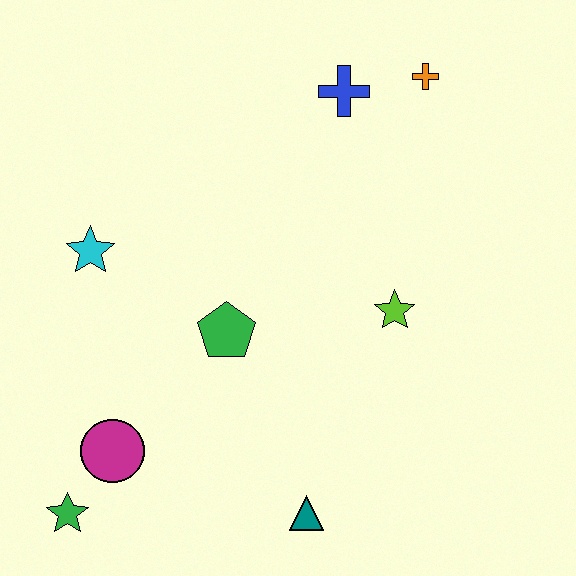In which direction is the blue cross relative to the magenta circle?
The blue cross is above the magenta circle.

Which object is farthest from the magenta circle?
The orange cross is farthest from the magenta circle.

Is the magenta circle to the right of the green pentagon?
No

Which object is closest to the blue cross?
The orange cross is closest to the blue cross.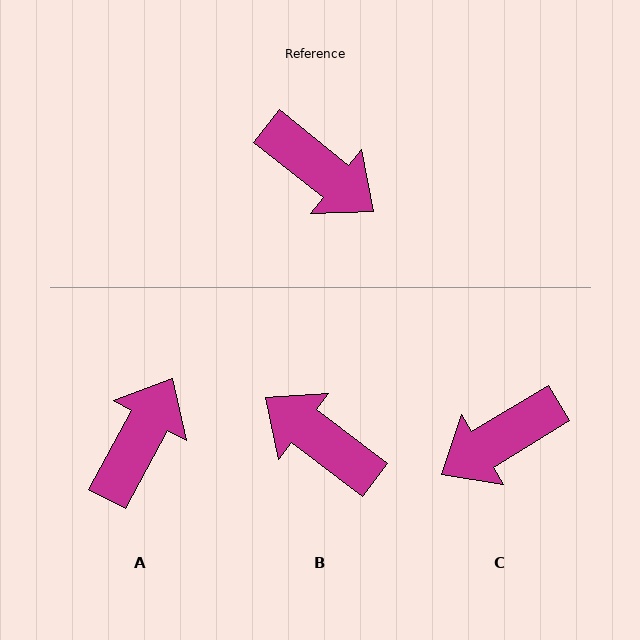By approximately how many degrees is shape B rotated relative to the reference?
Approximately 179 degrees clockwise.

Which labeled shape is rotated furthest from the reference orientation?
B, about 179 degrees away.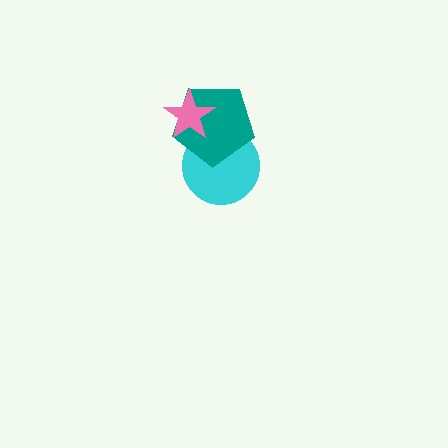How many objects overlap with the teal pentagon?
2 objects overlap with the teal pentagon.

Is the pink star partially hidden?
No, no other shape covers it.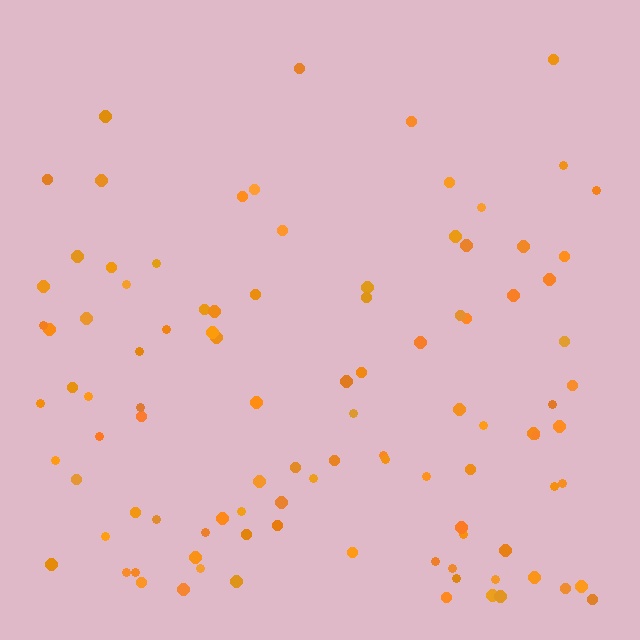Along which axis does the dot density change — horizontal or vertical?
Vertical.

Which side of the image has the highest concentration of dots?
The bottom.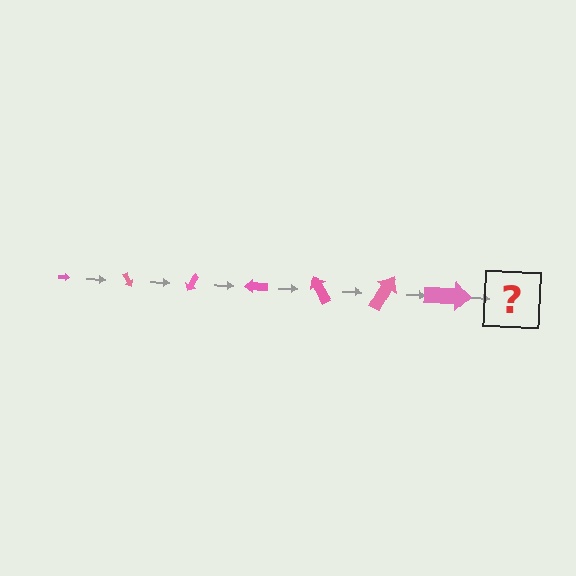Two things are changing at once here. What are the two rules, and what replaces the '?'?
The two rules are that the arrow grows larger each step and it rotates 60 degrees each step. The '?' should be an arrow, larger than the previous one and rotated 420 degrees from the start.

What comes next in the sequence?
The next element should be an arrow, larger than the previous one and rotated 420 degrees from the start.